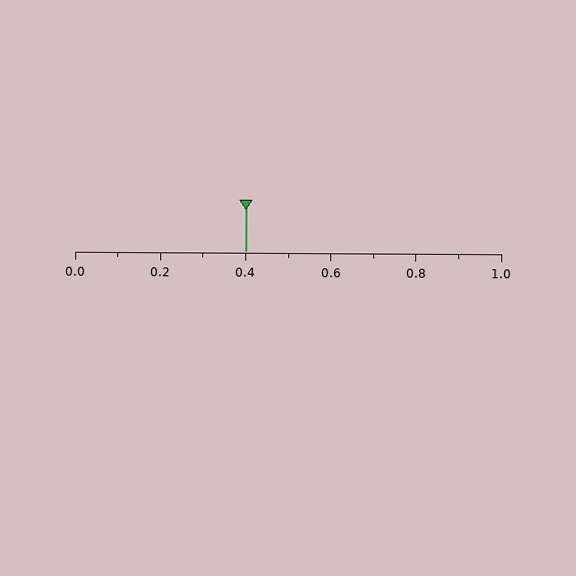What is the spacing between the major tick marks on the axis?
The major ticks are spaced 0.2 apart.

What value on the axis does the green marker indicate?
The marker indicates approximately 0.4.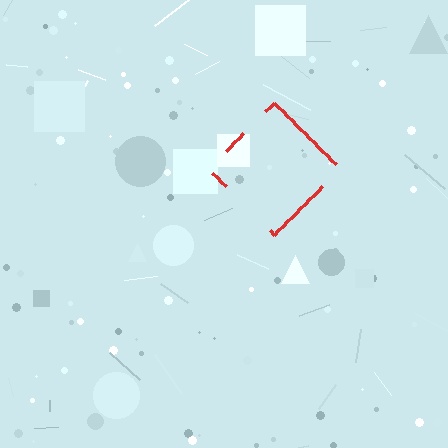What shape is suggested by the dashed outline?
The dashed outline suggests a diamond.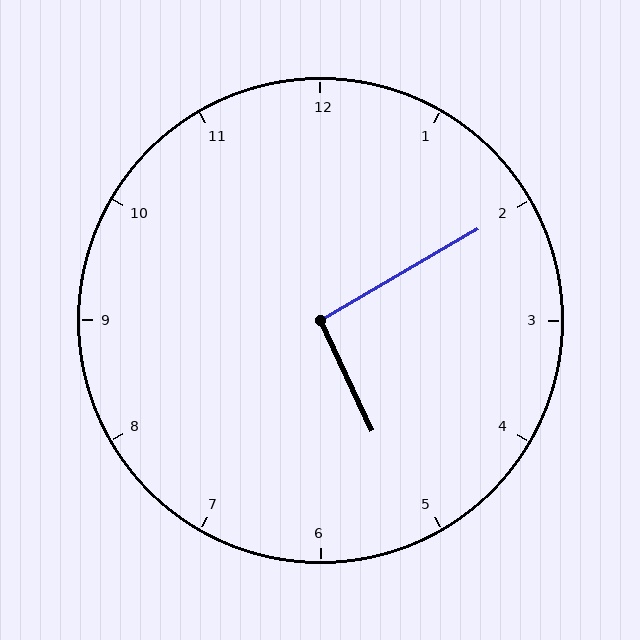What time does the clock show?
5:10.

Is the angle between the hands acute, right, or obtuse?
It is right.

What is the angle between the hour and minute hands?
Approximately 95 degrees.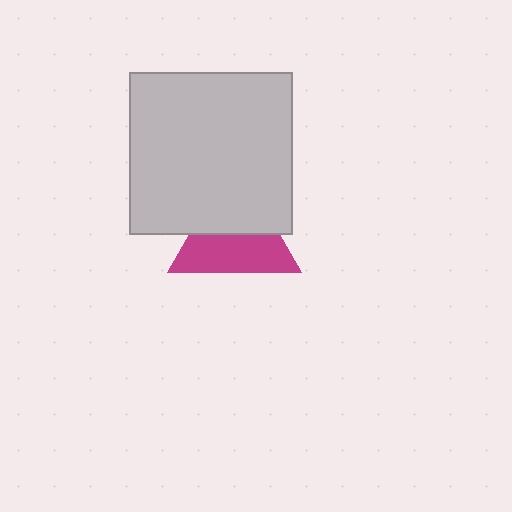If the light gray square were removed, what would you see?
You would see the complete magenta triangle.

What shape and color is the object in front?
The object in front is a light gray square.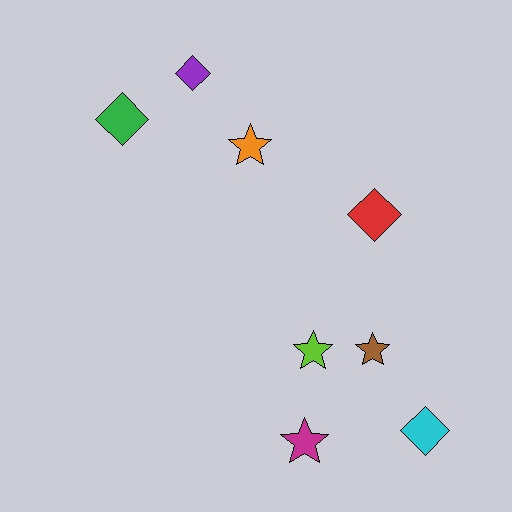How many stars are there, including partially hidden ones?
There are 4 stars.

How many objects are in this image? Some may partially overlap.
There are 8 objects.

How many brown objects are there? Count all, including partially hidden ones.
There is 1 brown object.